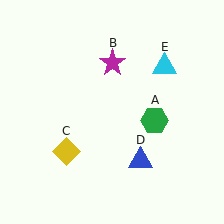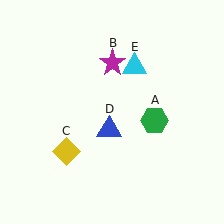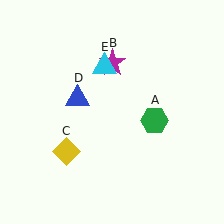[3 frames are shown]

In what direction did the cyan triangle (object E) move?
The cyan triangle (object E) moved left.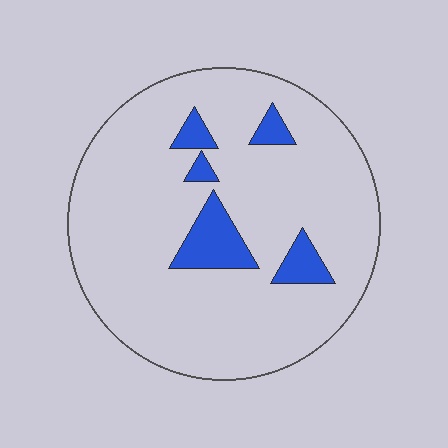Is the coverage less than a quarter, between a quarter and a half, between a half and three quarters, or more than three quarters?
Less than a quarter.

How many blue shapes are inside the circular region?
5.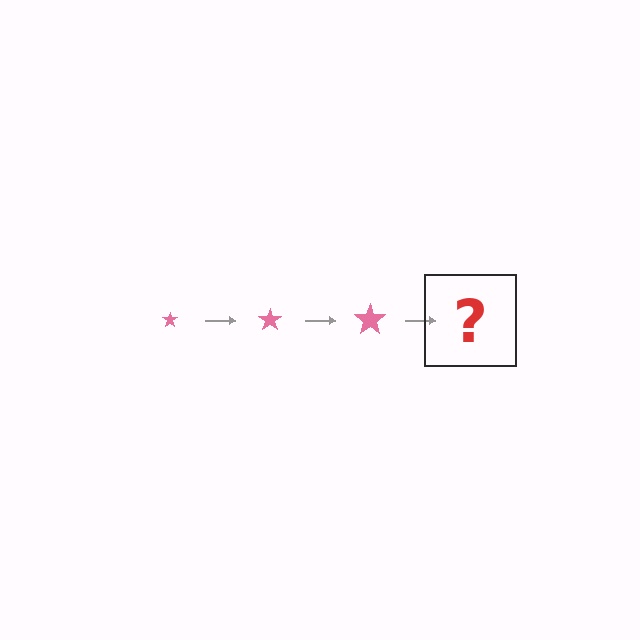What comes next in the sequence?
The next element should be a pink star, larger than the previous one.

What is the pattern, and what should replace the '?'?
The pattern is that the star gets progressively larger each step. The '?' should be a pink star, larger than the previous one.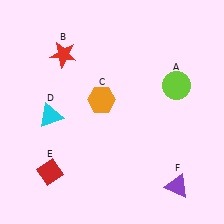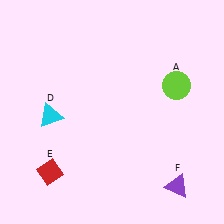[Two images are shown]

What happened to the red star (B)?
The red star (B) was removed in Image 2. It was in the top-left area of Image 1.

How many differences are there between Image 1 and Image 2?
There are 2 differences between the two images.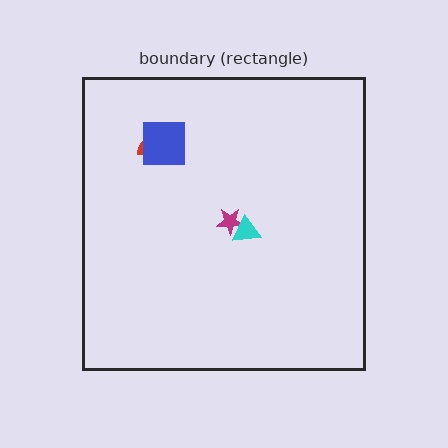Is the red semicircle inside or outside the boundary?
Inside.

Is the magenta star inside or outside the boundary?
Inside.